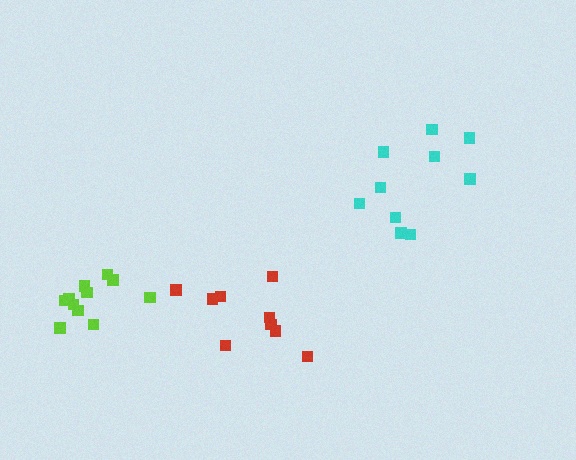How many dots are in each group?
Group 1: 10 dots, Group 2: 11 dots, Group 3: 9 dots (30 total).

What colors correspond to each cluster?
The clusters are colored: cyan, lime, red.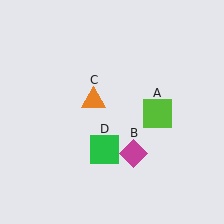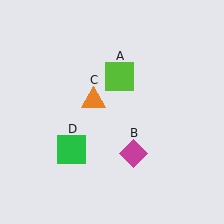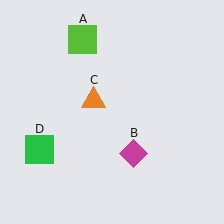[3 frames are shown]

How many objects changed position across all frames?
2 objects changed position: lime square (object A), green square (object D).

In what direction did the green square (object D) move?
The green square (object D) moved left.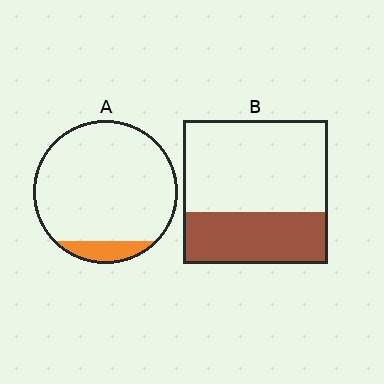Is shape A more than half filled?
No.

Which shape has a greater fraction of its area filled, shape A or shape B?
Shape B.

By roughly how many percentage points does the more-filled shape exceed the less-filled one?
By roughly 25 percentage points (B over A).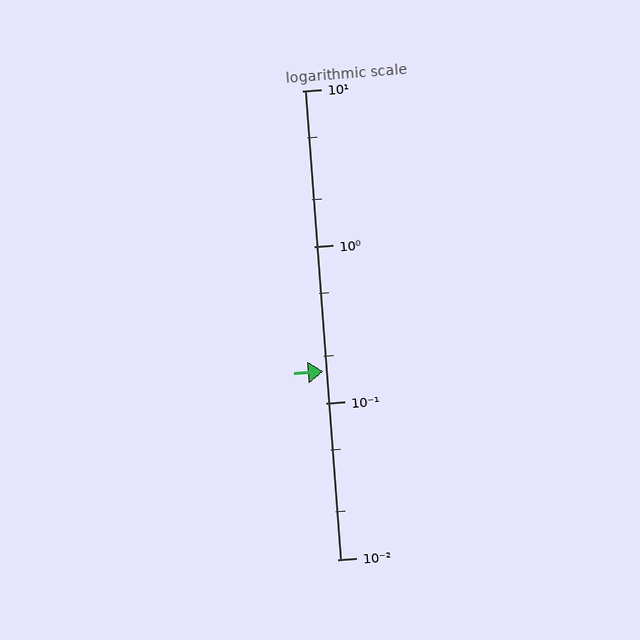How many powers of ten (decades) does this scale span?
The scale spans 3 decades, from 0.01 to 10.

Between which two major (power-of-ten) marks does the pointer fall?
The pointer is between 0.1 and 1.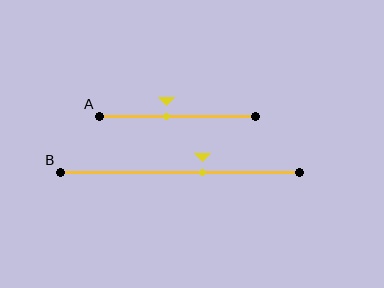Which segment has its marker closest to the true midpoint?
Segment A has its marker closest to the true midpoint.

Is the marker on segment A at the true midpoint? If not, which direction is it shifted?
No, the marker on segment A is shifted to the left by about 7% of the segment length.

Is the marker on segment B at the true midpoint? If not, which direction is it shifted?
No, the marker on segment B is shifted to the right by about 10% of the segment length.